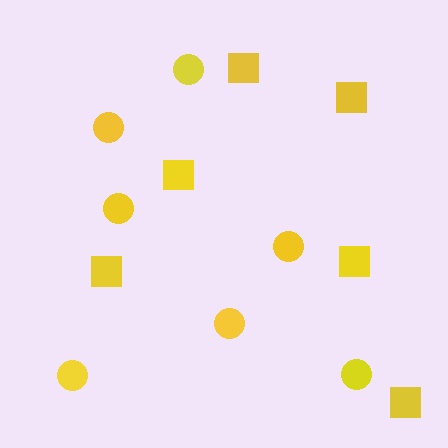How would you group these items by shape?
There are 2 groups: one group of circles (7) and one group of squares (6).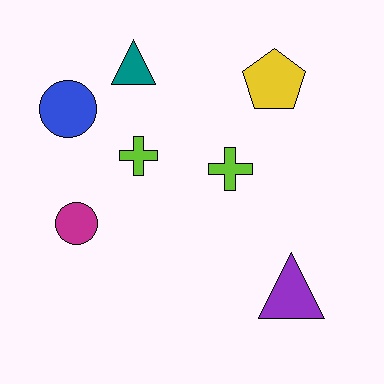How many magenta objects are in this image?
There is 1 magenta object.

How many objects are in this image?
There are 7 objects.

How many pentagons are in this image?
There is 1 pentagon.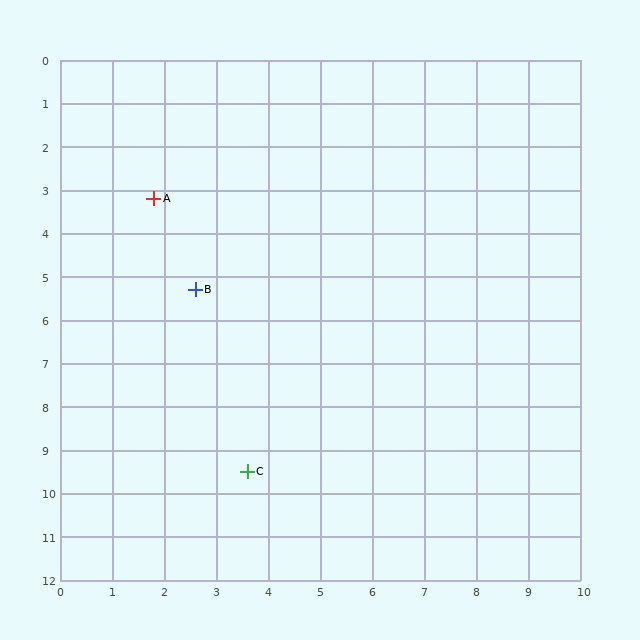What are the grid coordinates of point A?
Point A is at approximately (1.8, 3.2).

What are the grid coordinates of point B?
Point B is at approximately (2.6, 5.3).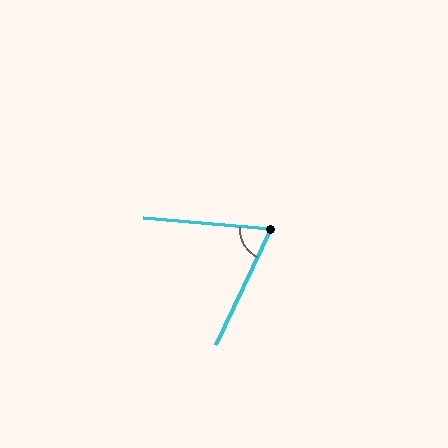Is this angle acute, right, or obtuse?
It is acute.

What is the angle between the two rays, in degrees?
Approximately 70 degrees.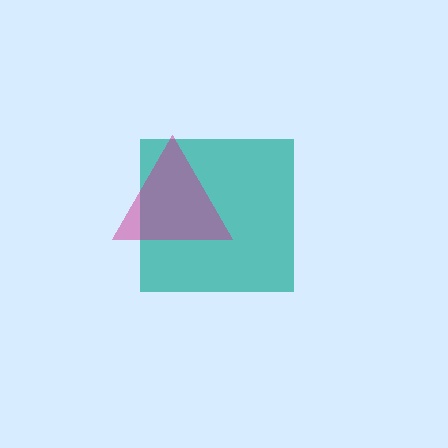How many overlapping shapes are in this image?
There are 2 overlapping shapes in the image.